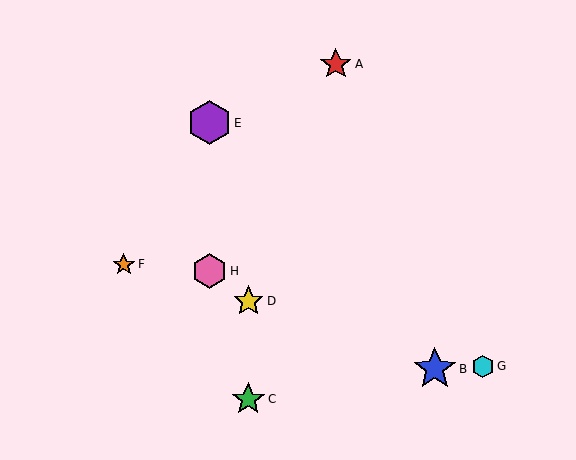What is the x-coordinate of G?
Object G is at x≈483.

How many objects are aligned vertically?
2 objects (E, H) are aligned vertically.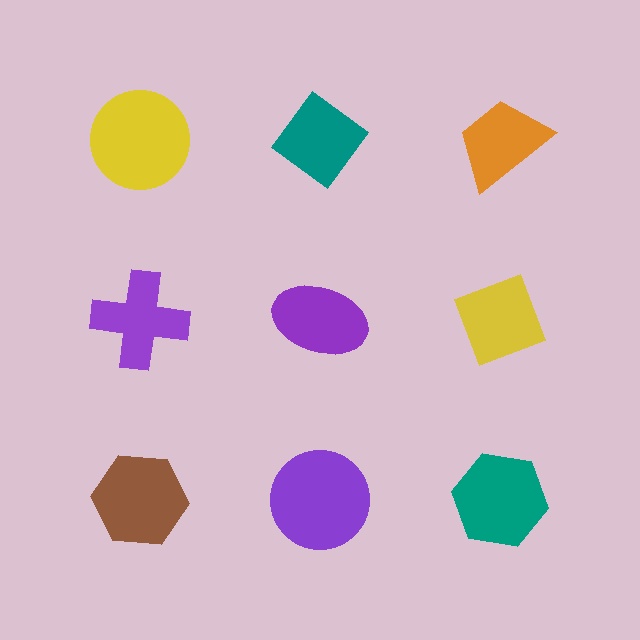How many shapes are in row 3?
3 shapes.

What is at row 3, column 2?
A purple circle.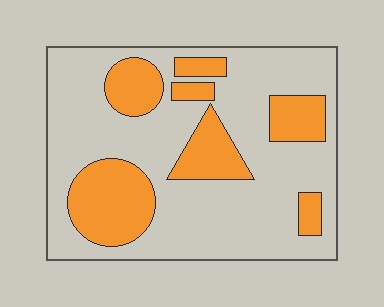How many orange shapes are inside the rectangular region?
7.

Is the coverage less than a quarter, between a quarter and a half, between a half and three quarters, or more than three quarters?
Between a quarter and a half.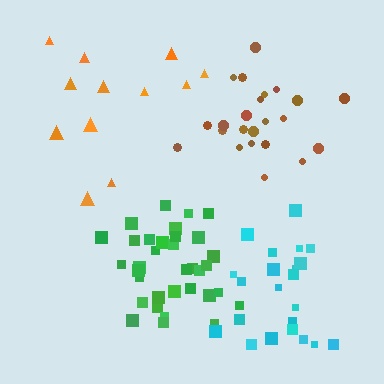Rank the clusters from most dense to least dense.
green, cyan, brown, orange.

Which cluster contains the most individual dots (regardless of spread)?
Green (34).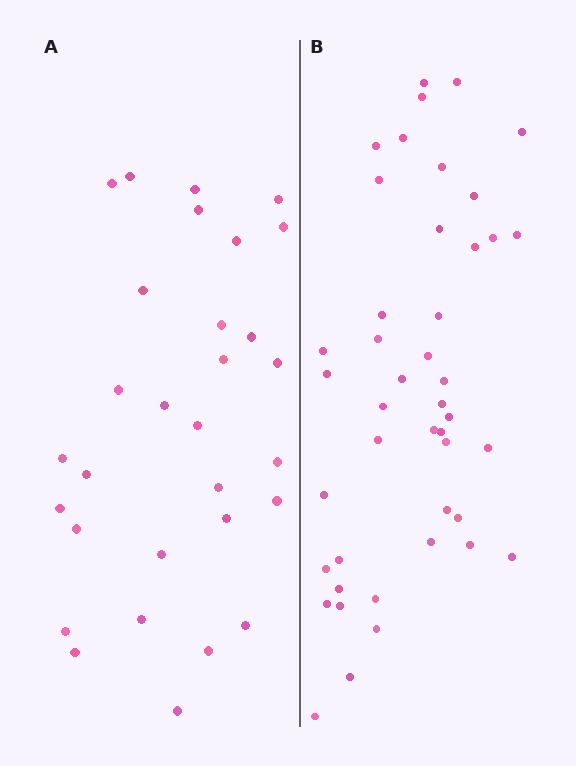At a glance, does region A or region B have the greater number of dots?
Region B (the right region) has more dots.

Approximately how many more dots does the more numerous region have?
Region B has approximately 15 more dots than region A.